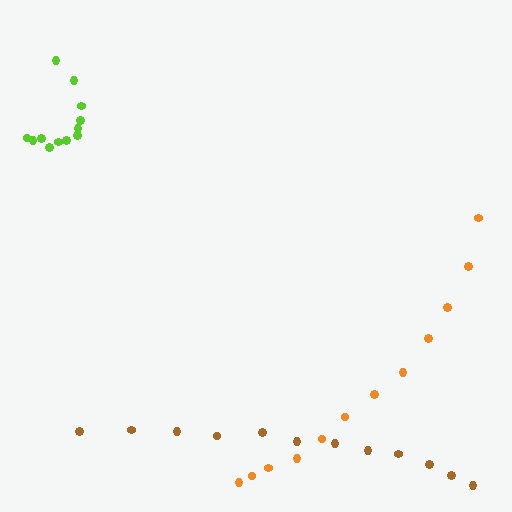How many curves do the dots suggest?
There are 3 distinct paths.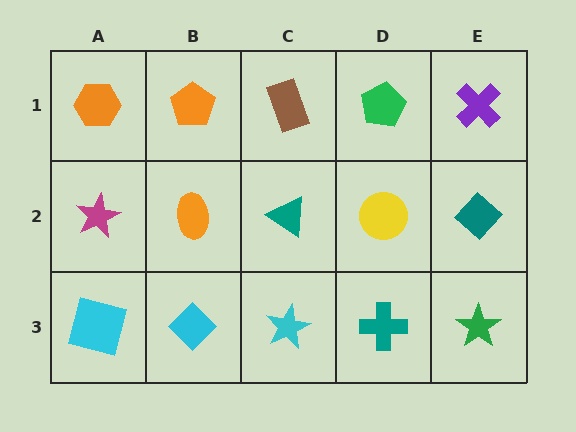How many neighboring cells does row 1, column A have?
2.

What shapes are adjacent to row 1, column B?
An orange ellipse (row 2, column B), an orange hexagon (row 1, column A), a brown rectangle (row 1, column C).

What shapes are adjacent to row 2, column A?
An orange hexagon (row 1, column A), a cyan square (row 3, column A), an orange ellipse (row 2, column B).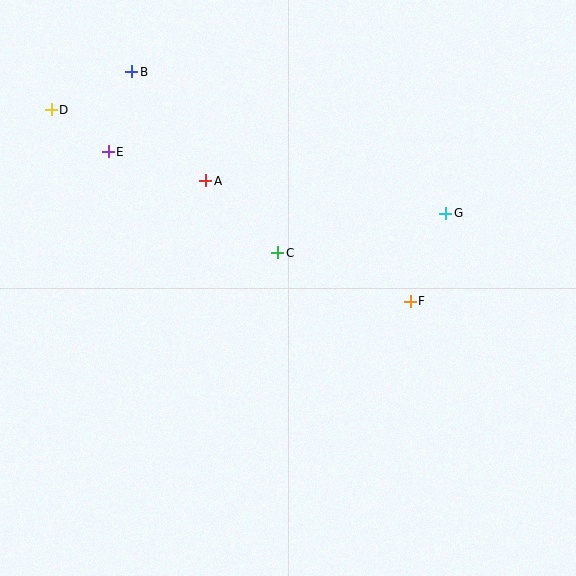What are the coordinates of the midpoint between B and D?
The midpoint between B and D is at (92, 91).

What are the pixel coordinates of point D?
Point D is at (51, 110).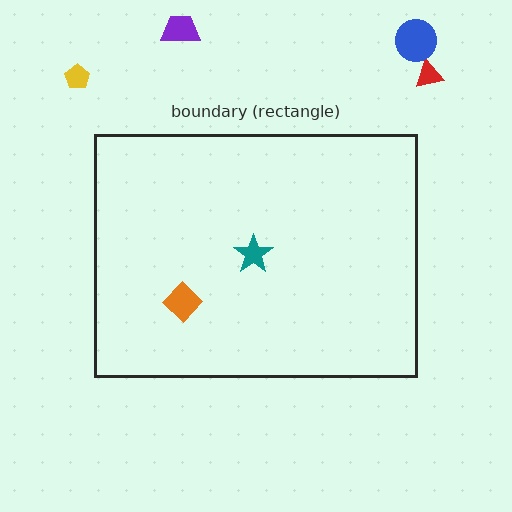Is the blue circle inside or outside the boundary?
Outside.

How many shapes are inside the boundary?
2 inside, 4 outside.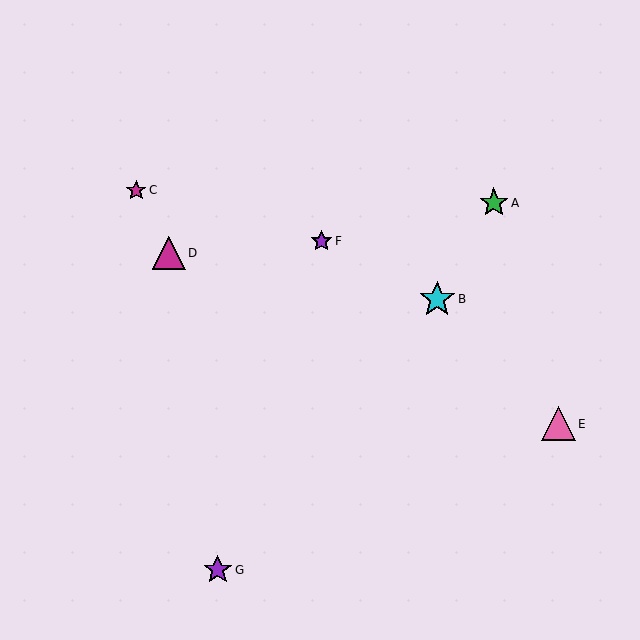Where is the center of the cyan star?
The center of the cyan star is at (437, 299).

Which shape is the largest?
The cyan star (labeled B) is the largest.